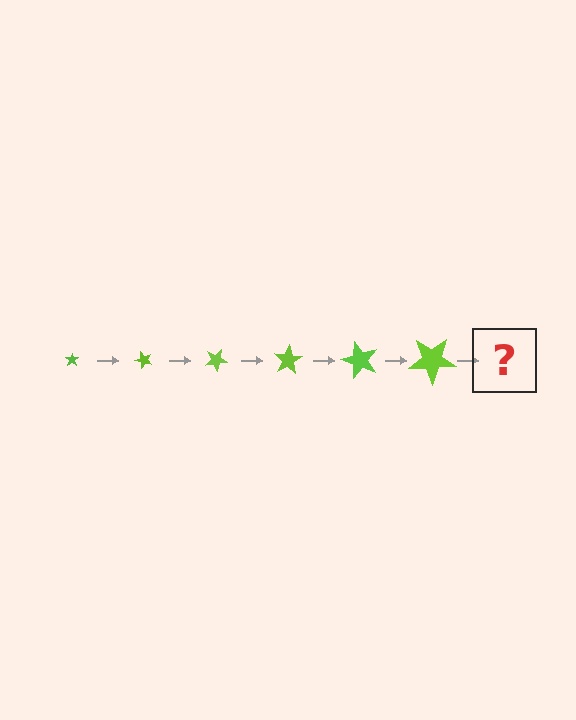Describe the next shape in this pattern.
It should be a star, larger than the previous one and rotated 300 degrees from the start.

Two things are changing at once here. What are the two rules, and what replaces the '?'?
The two rules are that the star grows larger each step and it rotates 50 degrees each step. The '?' should be a star, larger than the previous one and rotated 300 degrees from the start.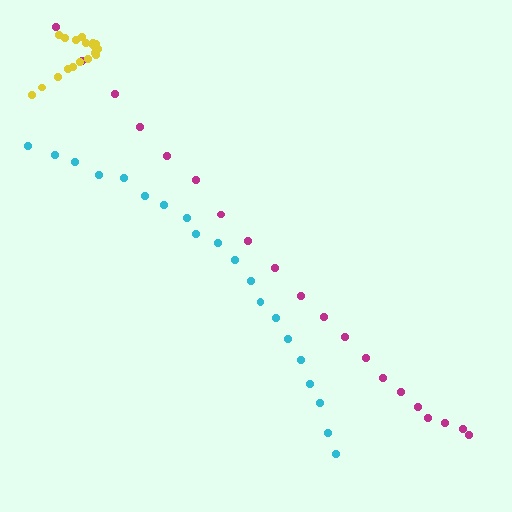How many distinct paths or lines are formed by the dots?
There are 3 distinct paths.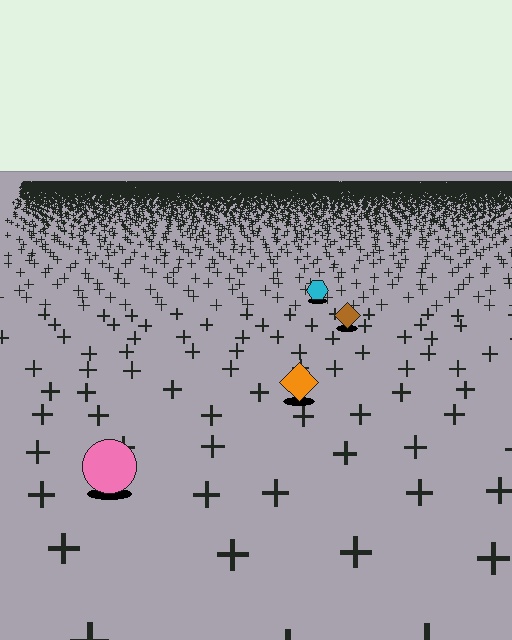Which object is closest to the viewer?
The pink circle is closest. The texture marks near it are larger and more spread out.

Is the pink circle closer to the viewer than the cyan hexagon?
Yes. The pink circle is closer — you can tell from the texture gradient: the ground texture is coarser near it.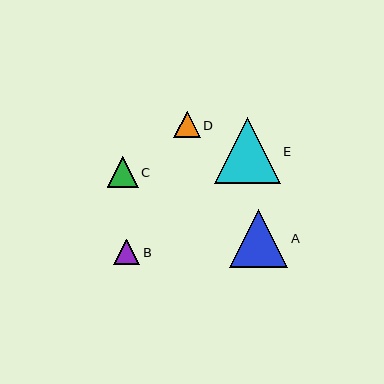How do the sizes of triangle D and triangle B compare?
Triangle D and triangle B are approximately the same size.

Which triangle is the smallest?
Triangle B is the smallest with a size of approximately 26 pixels.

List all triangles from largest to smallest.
From largest to smallest: E, A, C, D, B.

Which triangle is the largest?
Triangle E is the largest with a size of approximately 66 pixels.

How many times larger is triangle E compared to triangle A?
Triangle E is approximately 1.1 times the size of triangle A.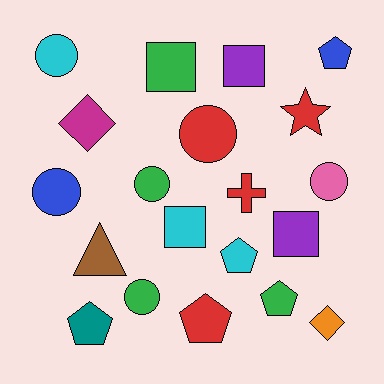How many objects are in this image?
There are 20 objects.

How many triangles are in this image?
There is 1 triangle.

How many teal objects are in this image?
There is 1 teal object.